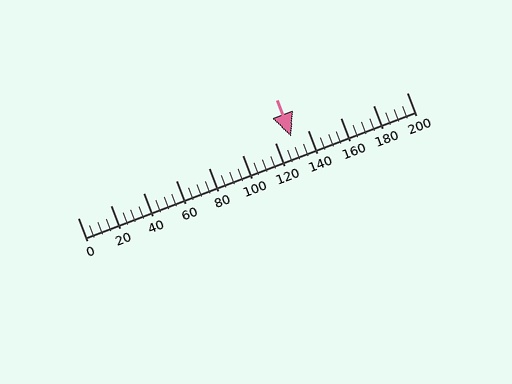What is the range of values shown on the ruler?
The ruler shows values from 0 to 200.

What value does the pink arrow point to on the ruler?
The pink arrow points to approximately 130.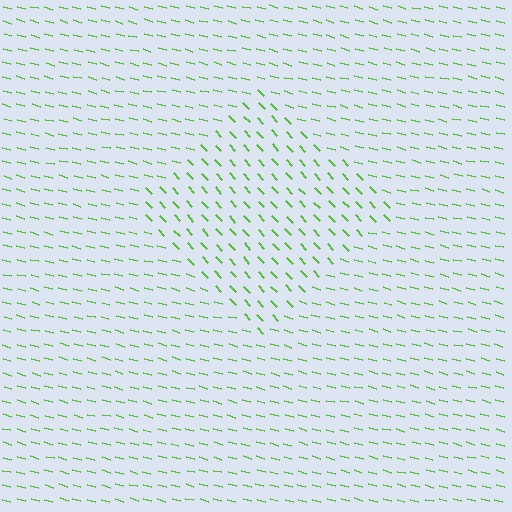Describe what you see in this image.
The image is filled with small lime line segments. A diamond region in the image has lines oriented differently from the surrounding lines, creating a visible texture boundary.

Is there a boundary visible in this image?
Yes, there is a texture boundary formed by a change in line orientation.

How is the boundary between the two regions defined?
The boundary is defined purely by a change in line orientation (approximately 32 degrees difference). All lines are the same color and thickness.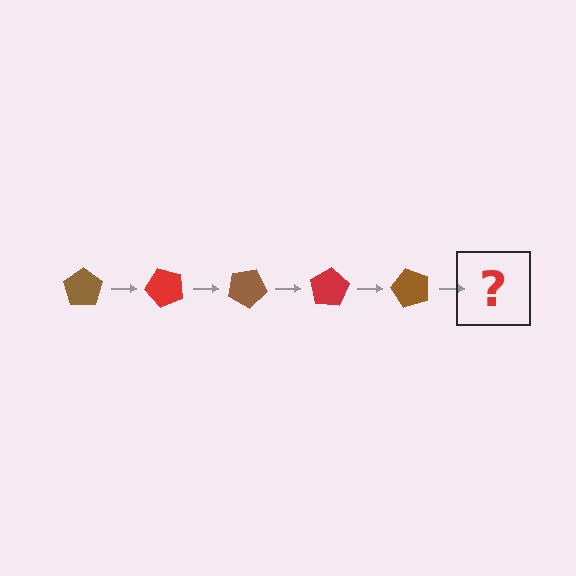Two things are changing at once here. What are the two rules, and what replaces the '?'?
The two rules are that it rotates 50 degrees each step and the color cycles through brown and red. The '?' should be a red pentagon, rotated 250 degrees from the start.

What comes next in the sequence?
The next element should be a red pentagon, rotated 250 degrees from the start.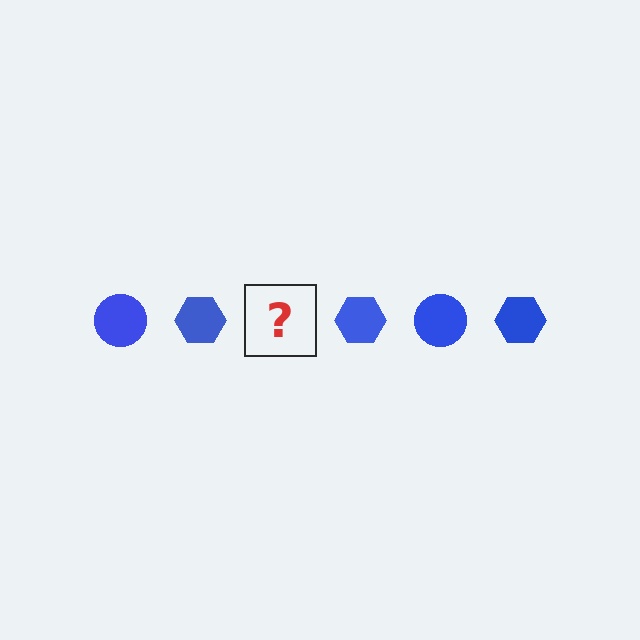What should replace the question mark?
The question mark should be replaced with a blue circle.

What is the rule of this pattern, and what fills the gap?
The rule is that the pattern cycles through circle, hexagon shapes in blue. The gap should be filled with a blue circle.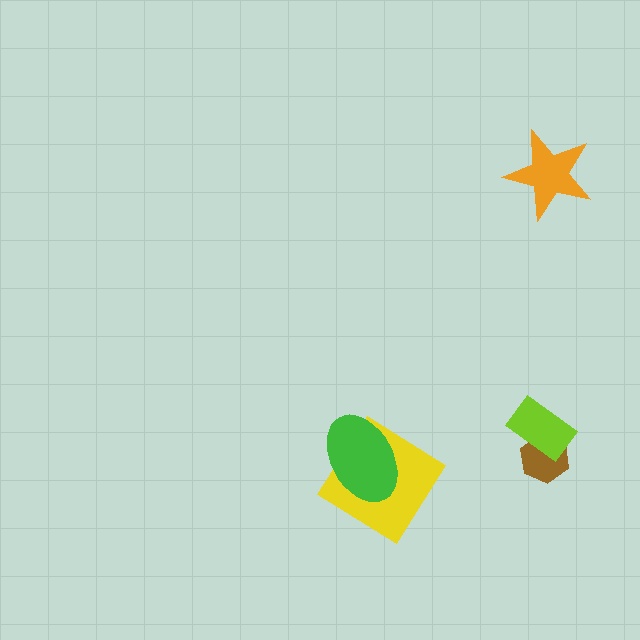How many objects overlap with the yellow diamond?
1 object overlaps with the yellow diamond.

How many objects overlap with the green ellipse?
1 object overlaps with the green ellipse.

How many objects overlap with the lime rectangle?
1 object overlaps with the lime rectangle.